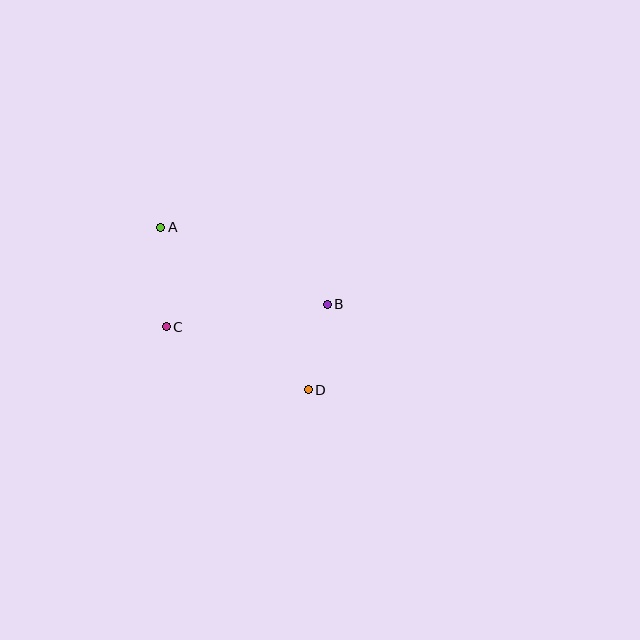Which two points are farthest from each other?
Points A and D are farthest from each other.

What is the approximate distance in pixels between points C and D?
The distance between C and D is approximately 155 pixels.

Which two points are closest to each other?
Points B and D are closest to each other.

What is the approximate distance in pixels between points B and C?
The distance between B and C is approximately 163 pixels.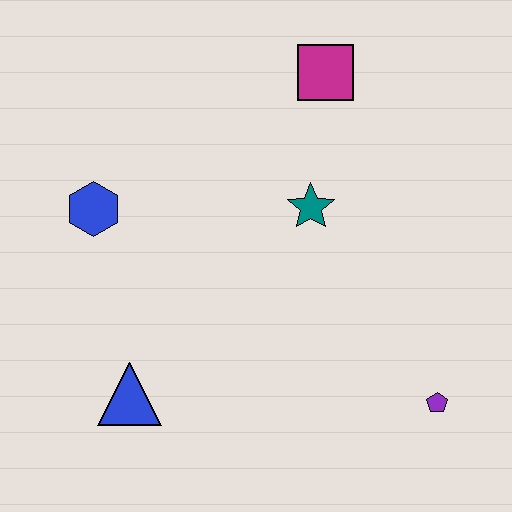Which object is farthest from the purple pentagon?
The blue hexagon is farthest from the purple pentagon.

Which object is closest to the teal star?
The magenta square is closest to the teal star.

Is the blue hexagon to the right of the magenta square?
No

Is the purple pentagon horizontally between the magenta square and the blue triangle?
No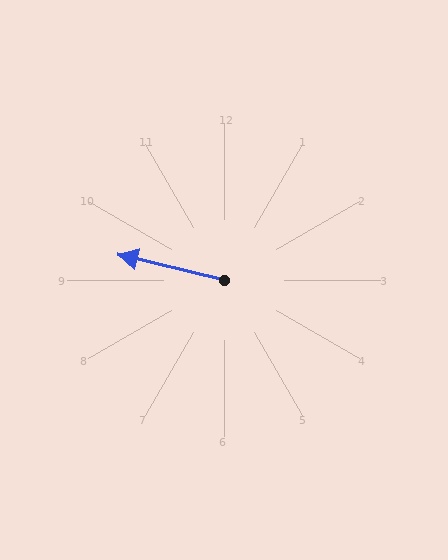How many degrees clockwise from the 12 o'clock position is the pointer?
Approximately 283 degrees.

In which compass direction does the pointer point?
West.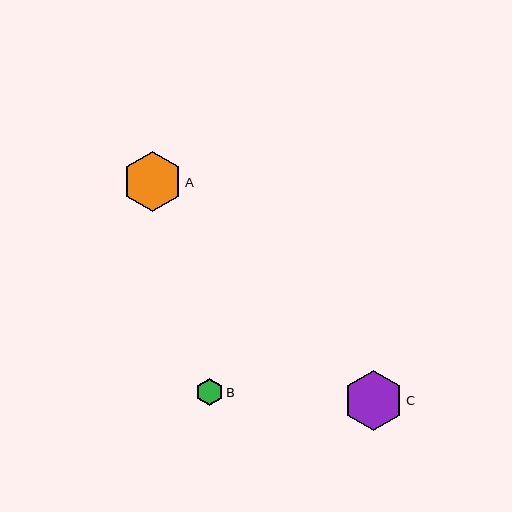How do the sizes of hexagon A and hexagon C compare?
Hexagon A and hexagon C are approximately the same size.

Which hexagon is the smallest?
Hexagon B is the smallest with a size of approximately 28 pixels.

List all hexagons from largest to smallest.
From largest to smallest: A, C, B.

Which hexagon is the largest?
Hexagon A is the largest with a size of approximately 60 pixels.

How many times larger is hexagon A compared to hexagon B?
Hexagon A is approximately 2.2 times the size of hexagon B.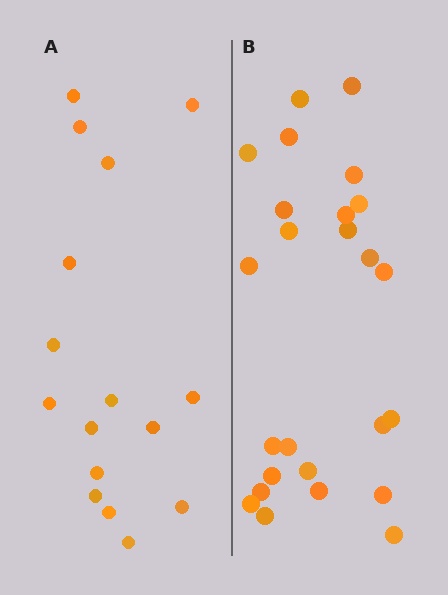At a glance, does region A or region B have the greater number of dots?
Region B (the right region) has more dots.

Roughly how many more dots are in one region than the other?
Region B has roughly 8 or so more dots than region A.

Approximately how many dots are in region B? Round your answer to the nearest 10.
About 20 dots. (The exact count is 25, which rounds to 20.)